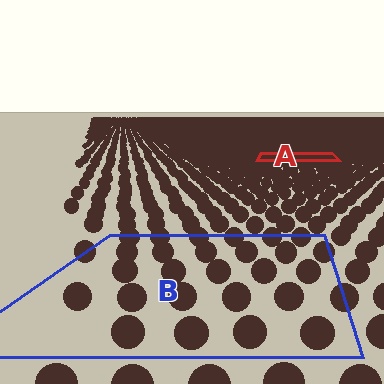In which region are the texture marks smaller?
The texture marks are smaller in region A, because it is farther away.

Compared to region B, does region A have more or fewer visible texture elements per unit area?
Region A has more texture elements per unit area — they are packed more densely because it is farther away.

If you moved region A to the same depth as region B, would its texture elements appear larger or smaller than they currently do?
They would appear larger. At a closer depth, the same texture elements are projected at a bigger on-screen size.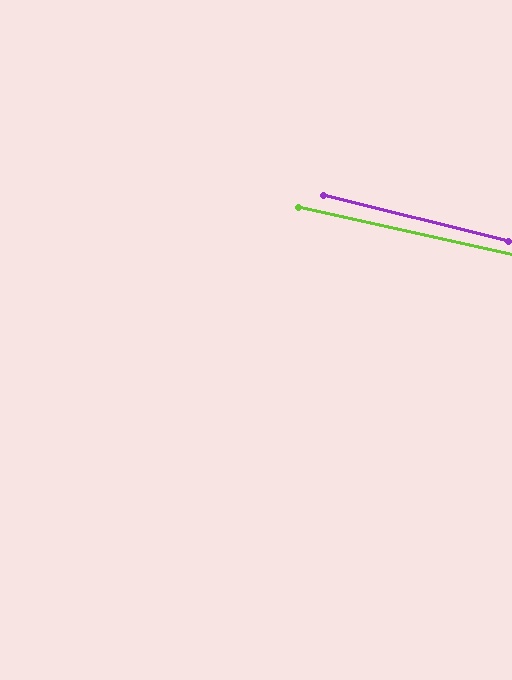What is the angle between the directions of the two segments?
Approximately 2 degrees.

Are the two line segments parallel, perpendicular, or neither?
Parallel — their directions differ by only 1.7°.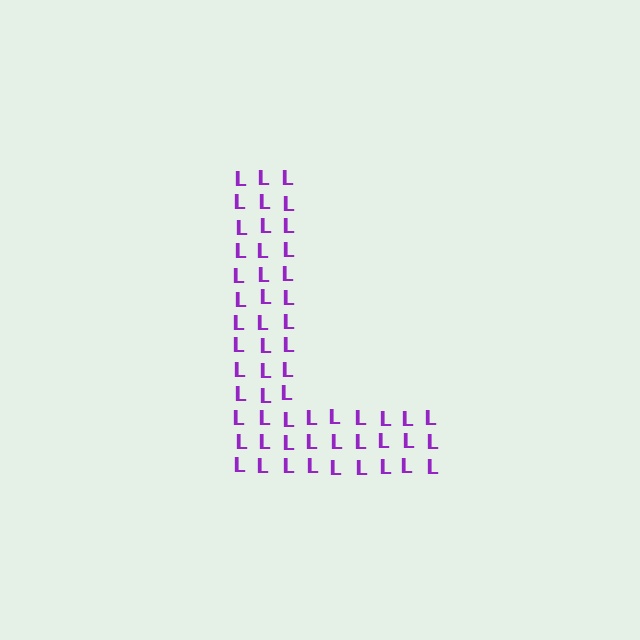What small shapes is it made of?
It is made of small letter L's.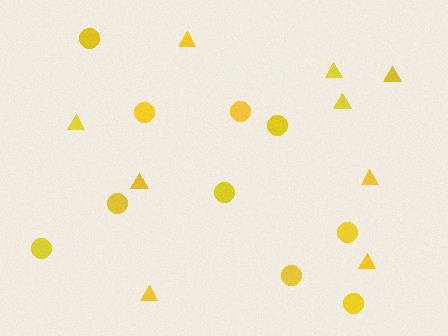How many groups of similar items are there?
There are 2 groups: one group of circles (10) and one group of triangles (9).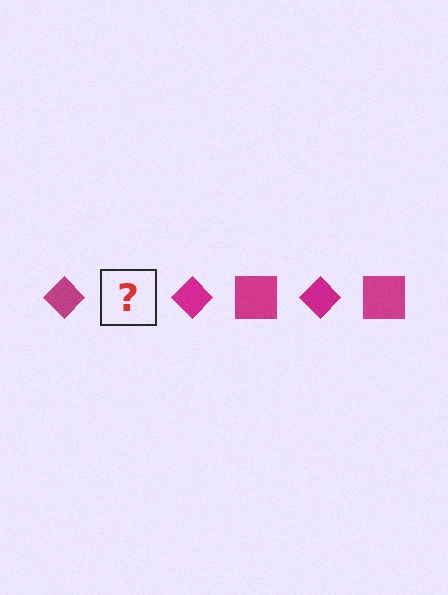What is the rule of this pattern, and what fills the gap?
The rule is that the pattern cycles through diamond, square shapes in magenta. The gap should be filled with a magenta square.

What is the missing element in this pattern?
The missing element is a magenta square.